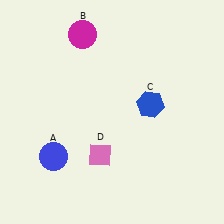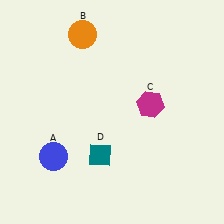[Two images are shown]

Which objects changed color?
B changed from magenta to orange. C changed from blue to magenta. D changed from pink to teal.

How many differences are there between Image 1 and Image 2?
There are 3 differences between the two images.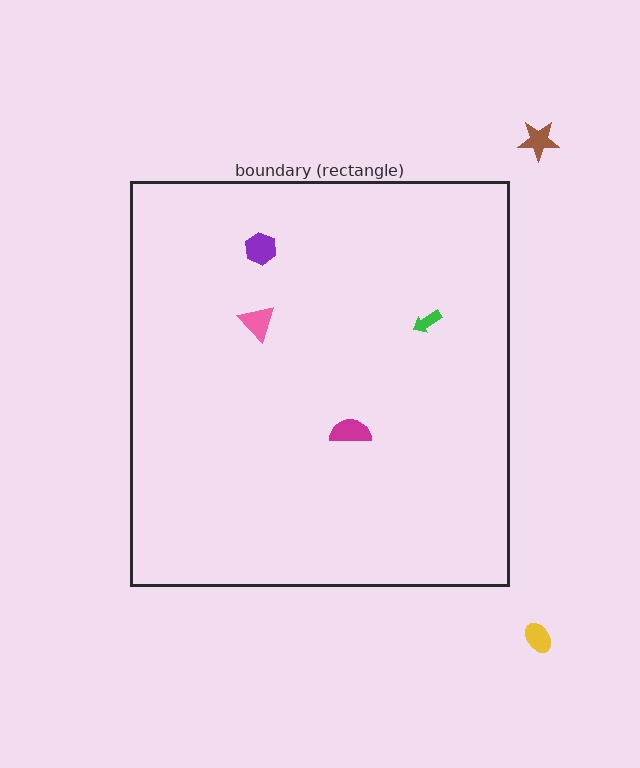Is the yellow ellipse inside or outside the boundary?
Outside.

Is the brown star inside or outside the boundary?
Outside.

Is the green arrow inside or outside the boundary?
Inside.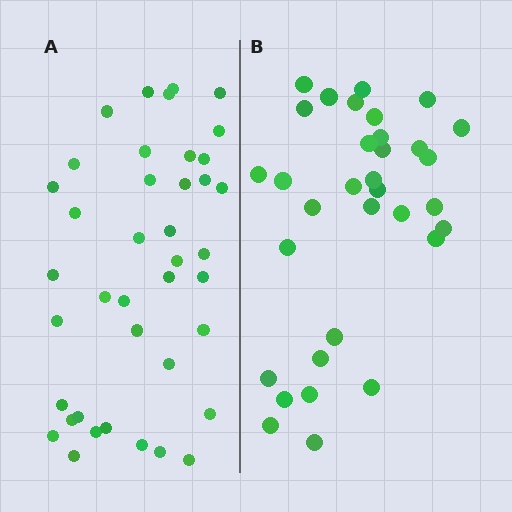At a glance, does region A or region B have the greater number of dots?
Region A (the left region) has more dots.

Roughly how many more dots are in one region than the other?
Region A has roughly 8 or so more dots than region B.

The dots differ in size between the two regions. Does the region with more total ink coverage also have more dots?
No. Region B has more total ink coverage because its dots are larger, but region A actually contains more individual dots. Total area can be misleading — the number of items is what matters here.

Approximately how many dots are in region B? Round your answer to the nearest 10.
About 30 dots. (The exact count is 33, which rounds to 30.)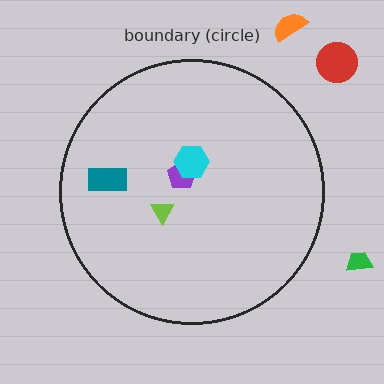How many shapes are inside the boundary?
4 inside, 3 outside.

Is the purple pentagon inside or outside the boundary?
Inside.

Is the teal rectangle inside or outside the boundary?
Inside.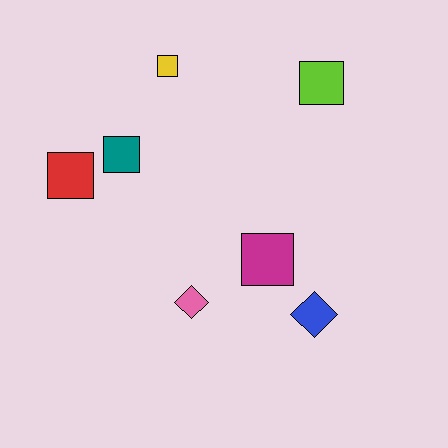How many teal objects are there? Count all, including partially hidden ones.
There is 1 teal object.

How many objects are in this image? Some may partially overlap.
There are 7 objects.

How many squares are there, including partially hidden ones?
There are 5 squares.